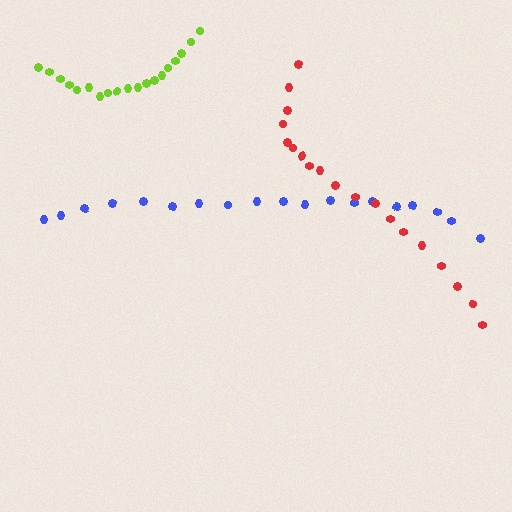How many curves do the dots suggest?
There are 3 distinct paths.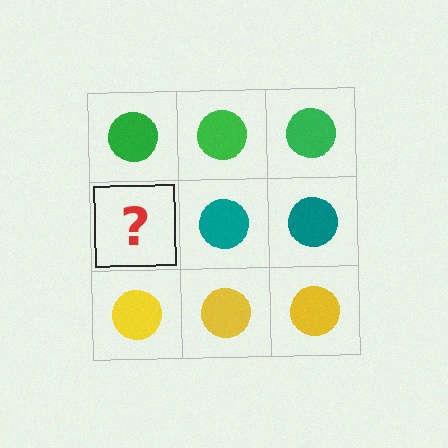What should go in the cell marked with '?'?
The missing cell should contain a teal circle.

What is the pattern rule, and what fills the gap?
The rule is that each row has a consistent color. The gap should be filled with a teal circle.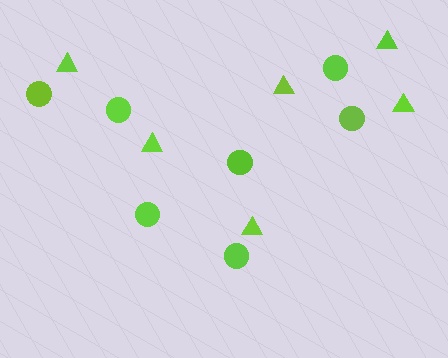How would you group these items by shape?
There are 2 groups: one group of triangles (6) and one group of circles (7).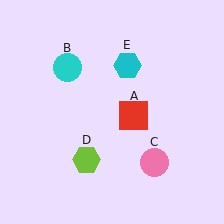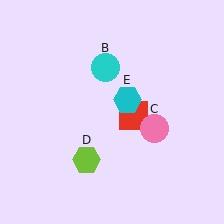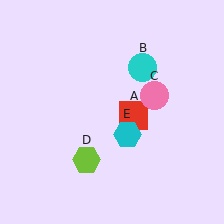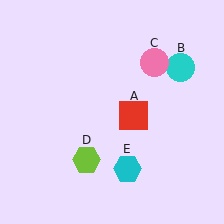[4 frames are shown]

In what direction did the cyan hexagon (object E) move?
The cyan hexagon (object E) moved down.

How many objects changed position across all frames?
3 objects changed position: cyan circle (object B), pink circle (object C), cyan hexagon (object E).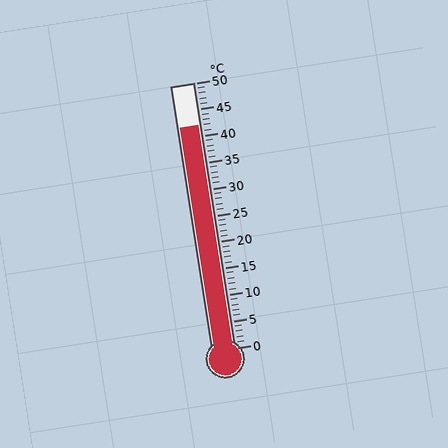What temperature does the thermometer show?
The thermometer shows approximately 42°C.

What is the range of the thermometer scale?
The thermometer scale ranges from 0°C to 50°C.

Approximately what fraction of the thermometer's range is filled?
The thermometer is filled to approximately 85% of its range.